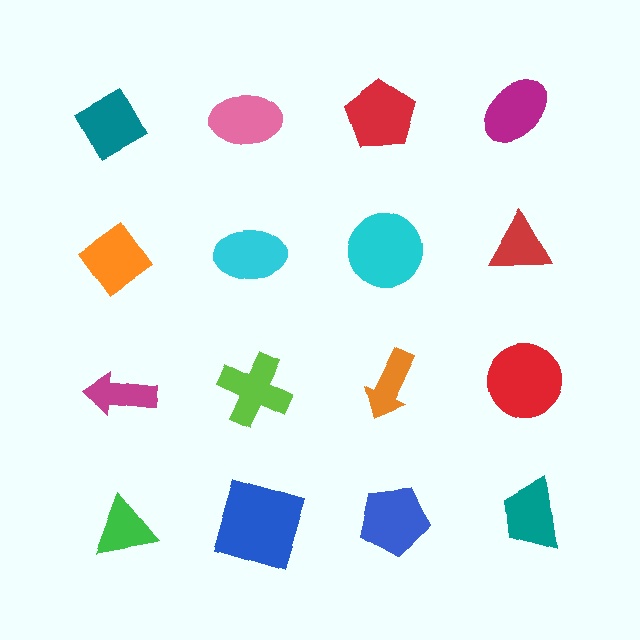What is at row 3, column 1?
A magenta arrow.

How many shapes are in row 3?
4 shapes.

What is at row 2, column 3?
A cyan circle.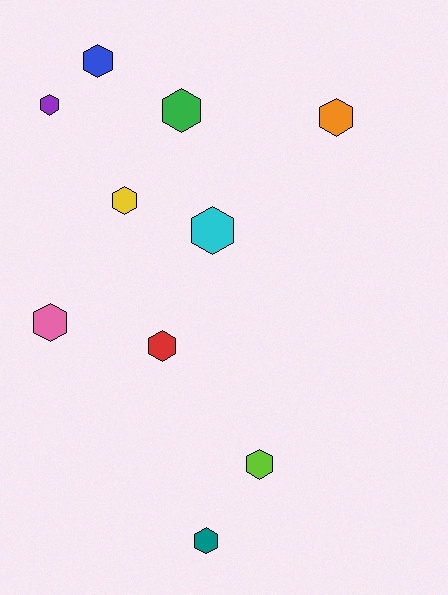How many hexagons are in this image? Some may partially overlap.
There are 10 hexagons.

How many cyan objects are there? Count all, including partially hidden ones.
There is 1 cyan object.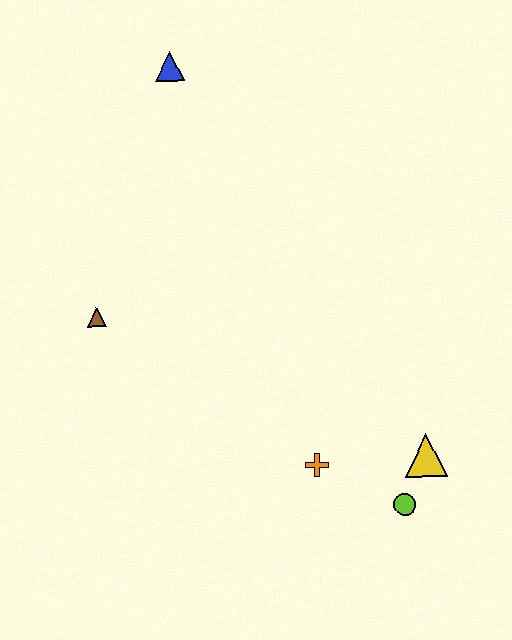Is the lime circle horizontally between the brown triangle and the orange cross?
No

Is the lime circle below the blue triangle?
Yes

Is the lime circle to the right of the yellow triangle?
No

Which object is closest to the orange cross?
The lime circle is closest to the orange cross.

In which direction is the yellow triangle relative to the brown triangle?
The yellow triangle is to the right of the brown triangle.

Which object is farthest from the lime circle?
The blue triangle is farthest from the lime circle.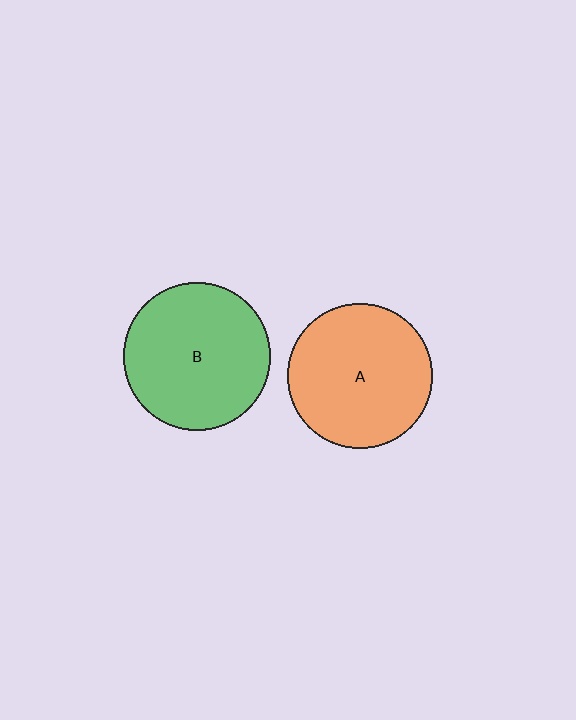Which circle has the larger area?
Circle B (green).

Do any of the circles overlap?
No, none of the circles overlap.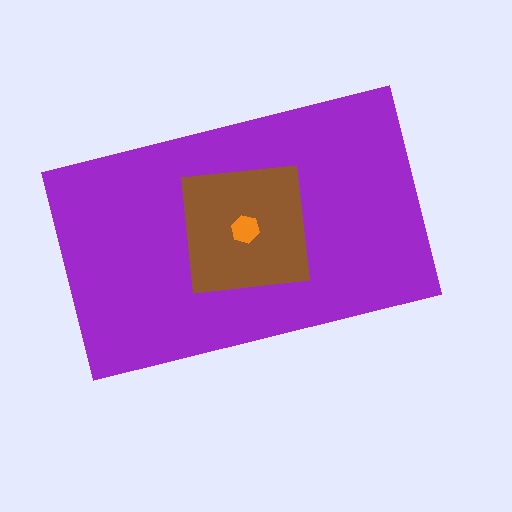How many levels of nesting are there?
3.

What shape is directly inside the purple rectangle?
The brown square.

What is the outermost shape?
The purple rectangle.